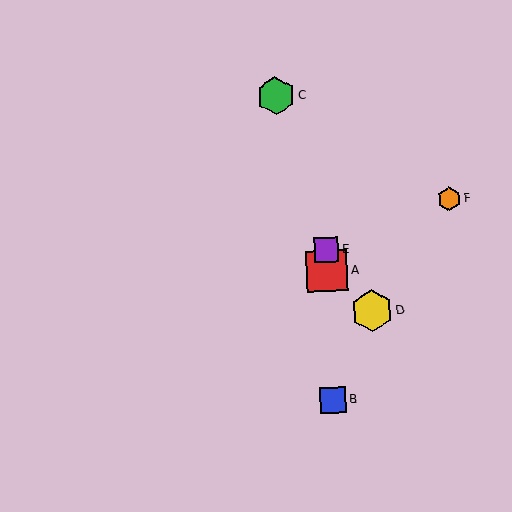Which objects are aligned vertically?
Objects A, B, E are aligned vertically.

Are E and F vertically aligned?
No, E is at x≈326 and F is at x≈449.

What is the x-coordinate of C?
Object C is at x≈276.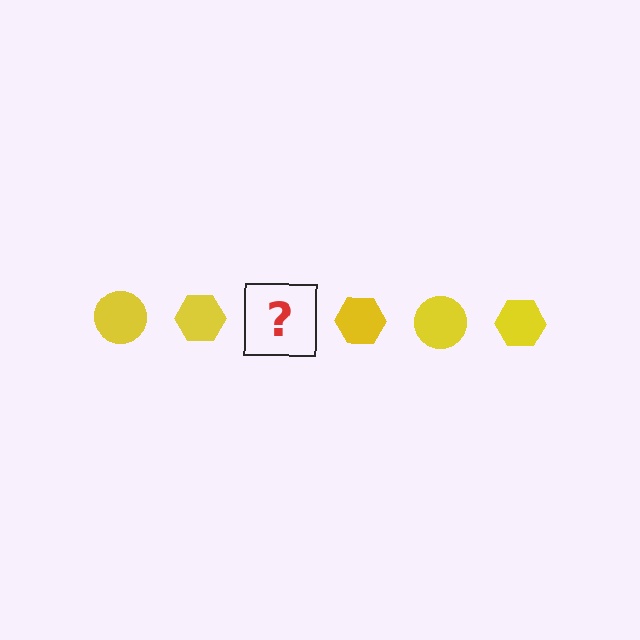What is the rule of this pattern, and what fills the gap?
The rule is that the pattern cycles through circle, hexagon shapes in yellow. The gap should be filled with a yellow circle.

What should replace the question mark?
The question mark should be replaced with a yellow circle.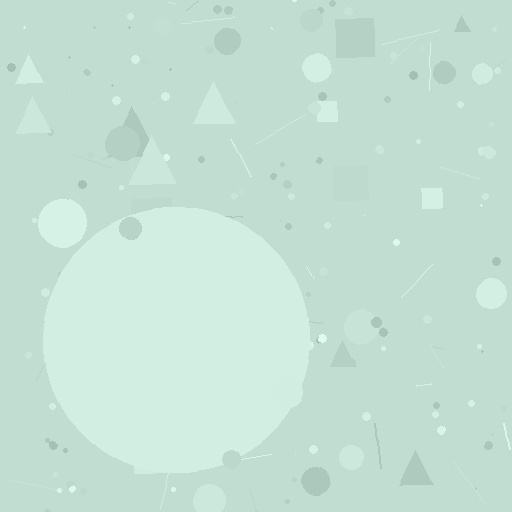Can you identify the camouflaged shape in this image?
The camouflaged shape is a circle.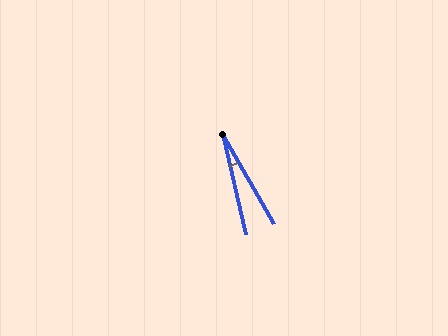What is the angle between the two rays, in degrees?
Approximately 17 degrees.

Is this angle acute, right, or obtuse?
It is acute.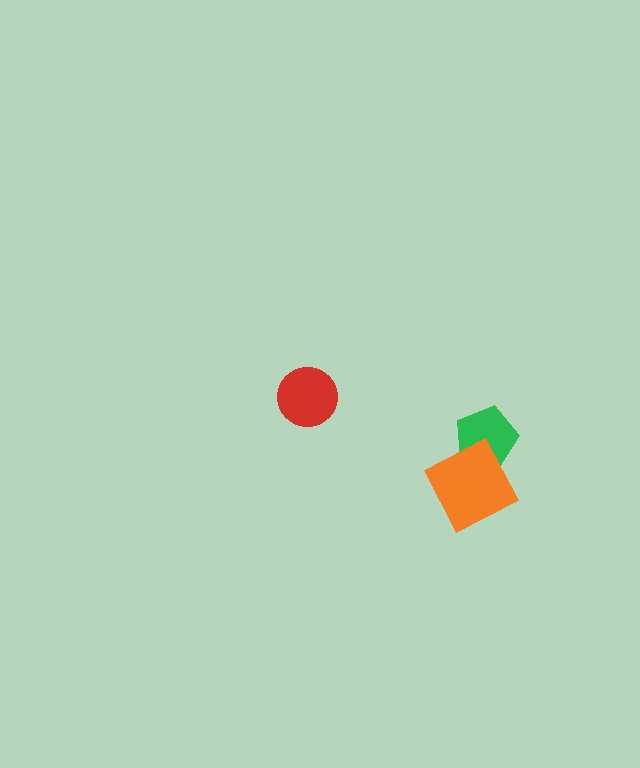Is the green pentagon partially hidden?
Yes, it is partially covered by another shape.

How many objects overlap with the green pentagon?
1 object overlaps with the green pentagon.